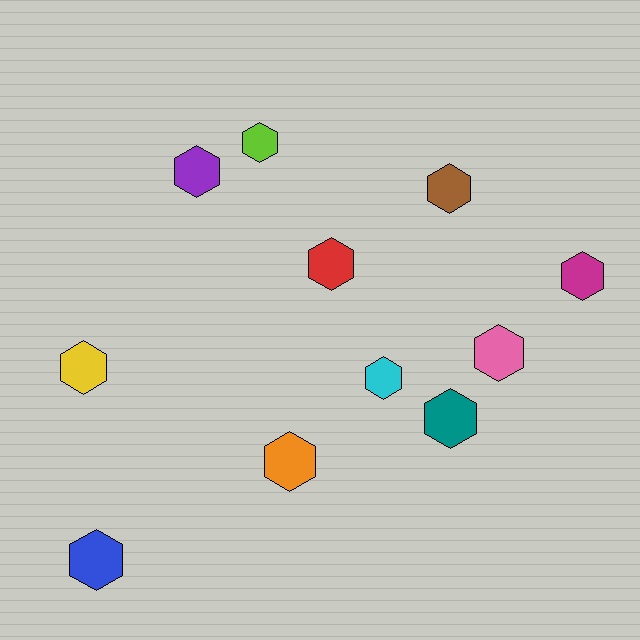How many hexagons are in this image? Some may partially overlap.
There are 11 hexagons.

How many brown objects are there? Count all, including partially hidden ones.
There is 1 brown object.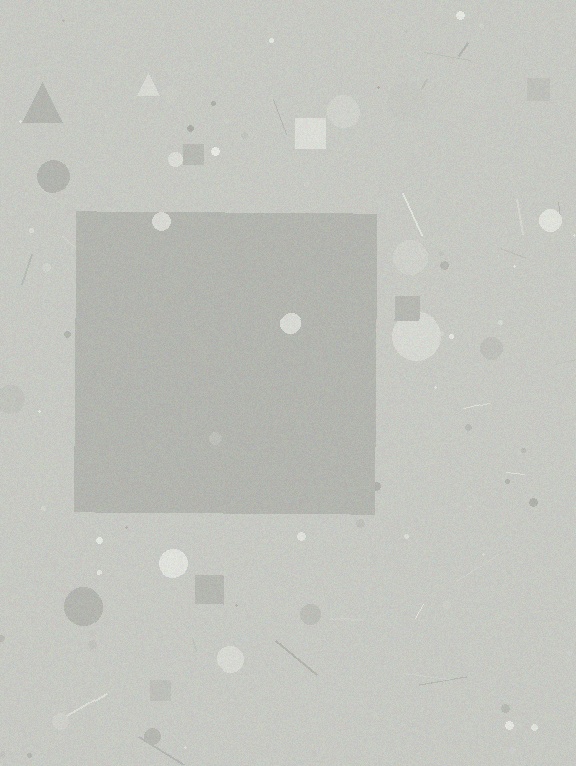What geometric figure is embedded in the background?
A square is embedded in the background.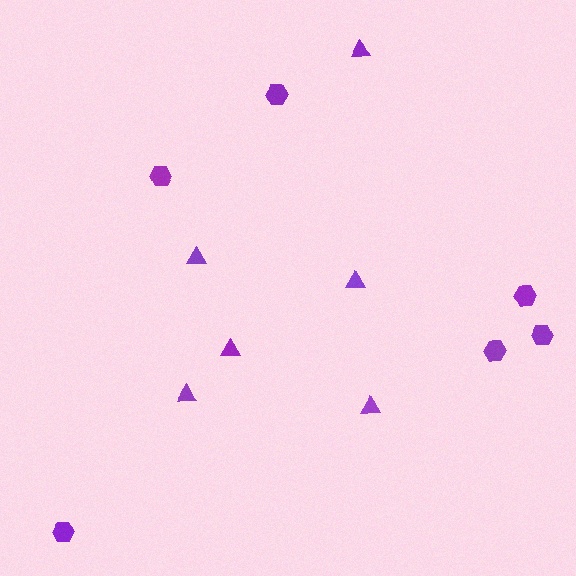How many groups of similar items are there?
There are 2 groups: one group of triangles (6) and one group of hexagons (6).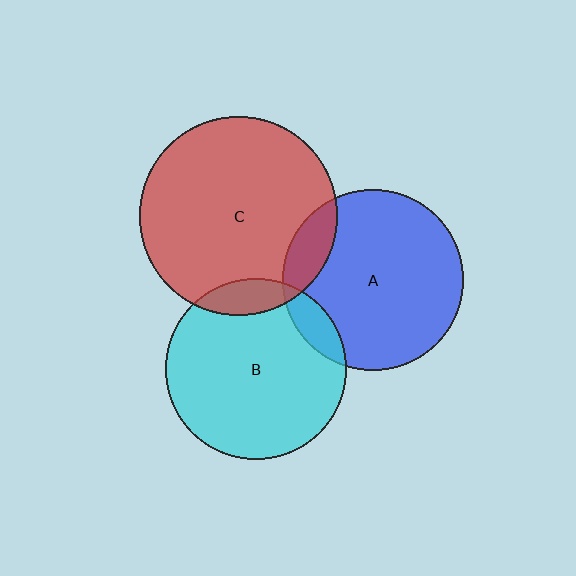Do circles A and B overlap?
Yes.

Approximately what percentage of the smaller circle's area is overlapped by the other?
Approximately 10%.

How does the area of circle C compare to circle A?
Approximately 1.2 times.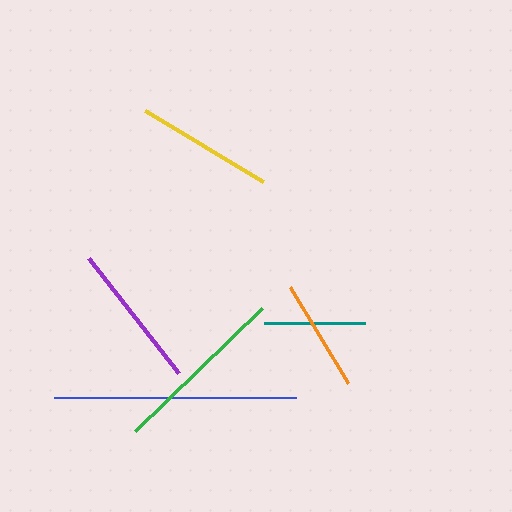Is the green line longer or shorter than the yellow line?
The green line is longer than the yellow line.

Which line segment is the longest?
The blue line is the longest at approximately 242 pixels.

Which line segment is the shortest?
The teal line is the shortest at approximately 101 pixels.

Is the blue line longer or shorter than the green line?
The blue line is longer than the green line.